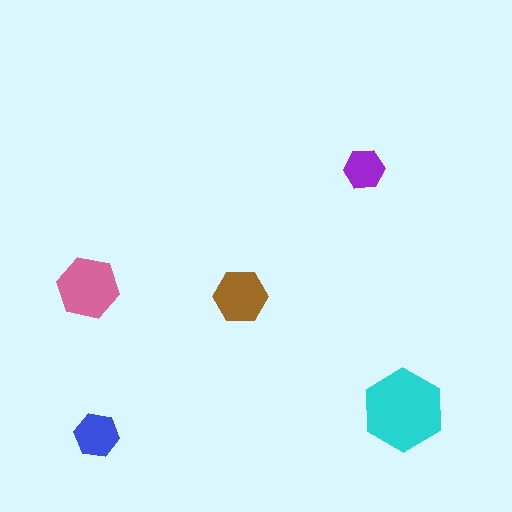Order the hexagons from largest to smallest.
the cyan one, the pink one, the brown one, the blue one, the purple one.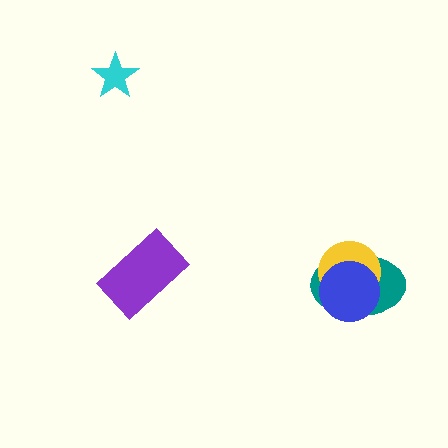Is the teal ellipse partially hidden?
Yes, it is partially covered by another shape.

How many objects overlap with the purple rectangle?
0 objects overlap with the purple rectangle.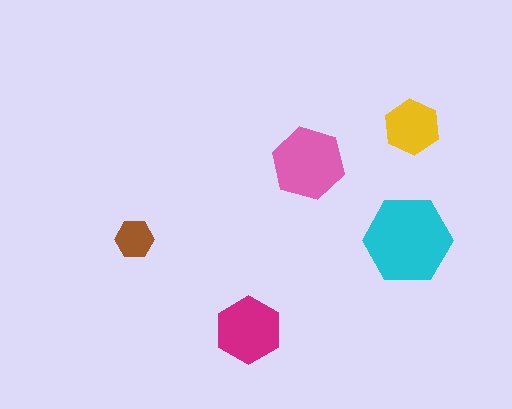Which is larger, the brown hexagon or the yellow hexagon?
The yellow one.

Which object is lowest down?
The magenta hexagon is bottommost.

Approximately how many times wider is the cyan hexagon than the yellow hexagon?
About 1.5 times wider.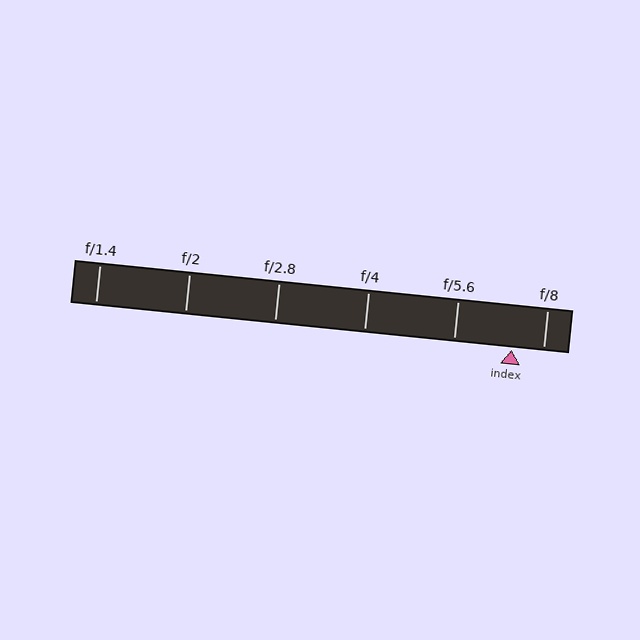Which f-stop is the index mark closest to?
The index mark is closest to f/8.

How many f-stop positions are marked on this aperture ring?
There are 6 f-stop positions marked.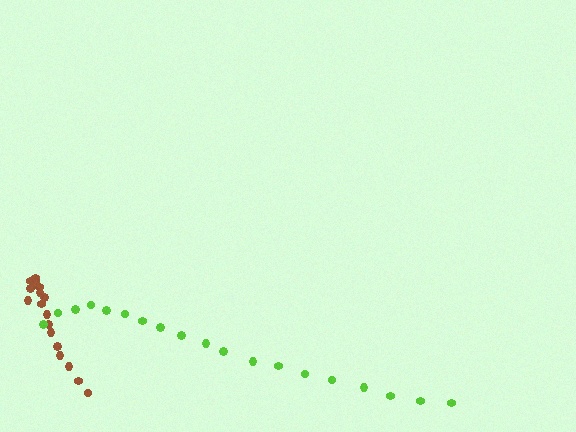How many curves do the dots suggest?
There are 2 distinct paths.